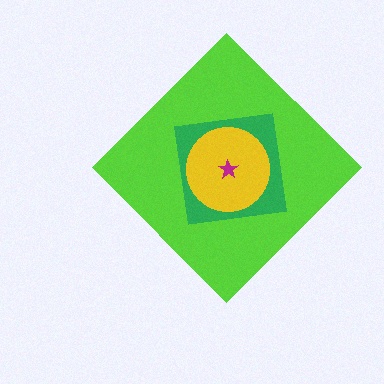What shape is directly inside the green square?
The yellow circle.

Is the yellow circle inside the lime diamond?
Yes.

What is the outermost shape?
The lime diamond.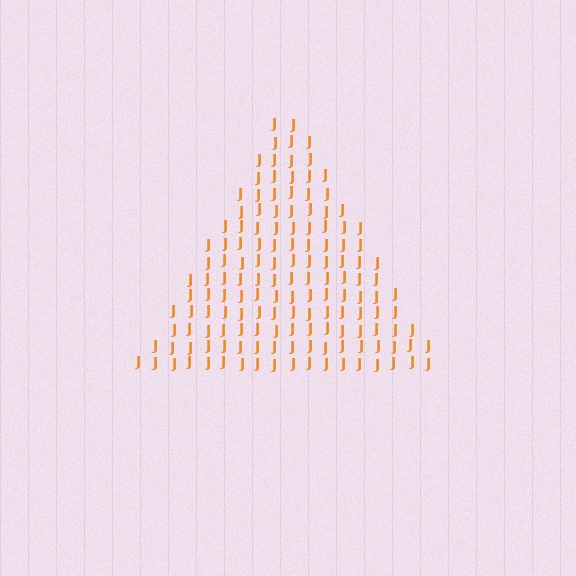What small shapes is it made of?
It is made of small letter J's.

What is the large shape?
The large shape is a triangle.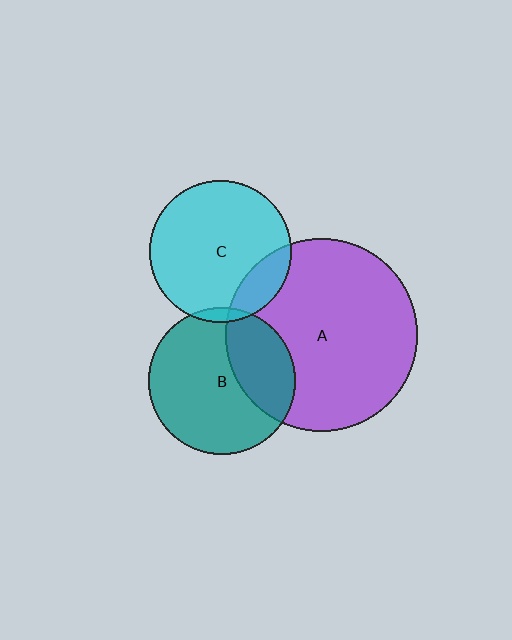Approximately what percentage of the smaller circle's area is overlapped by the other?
Approximately 15%.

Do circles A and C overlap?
Yes.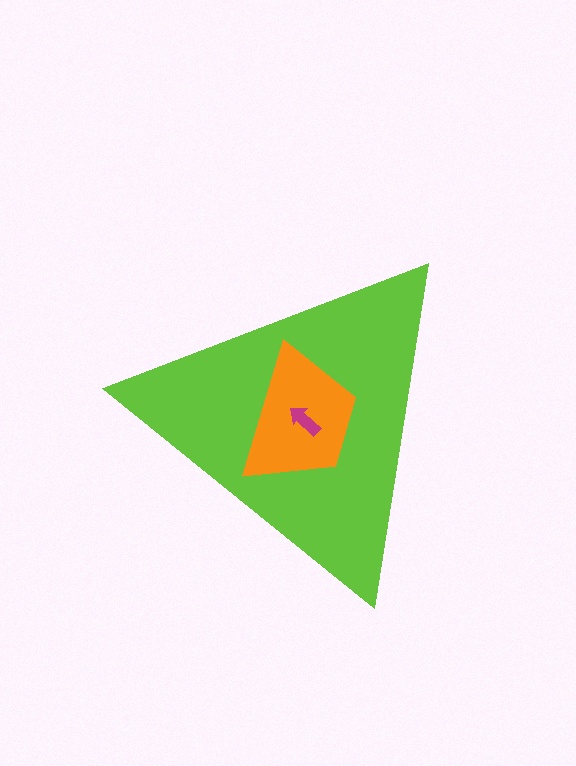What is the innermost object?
The magenta arrow.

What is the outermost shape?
The lime triangle.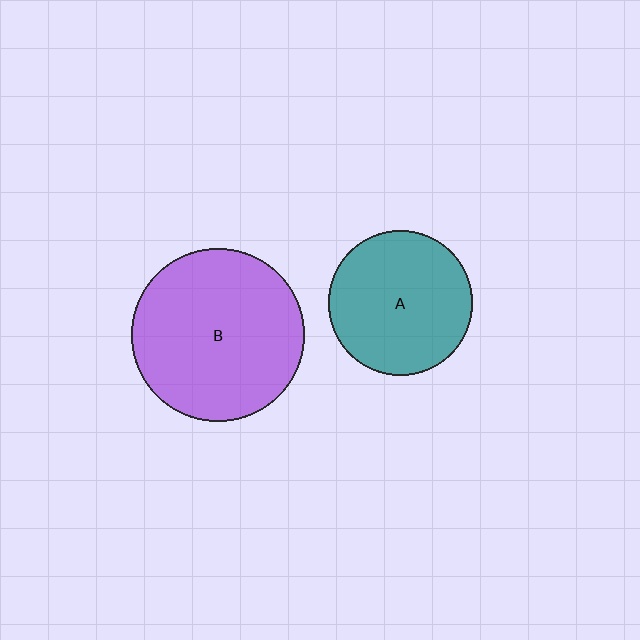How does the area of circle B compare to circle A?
Approximately 1.4 times.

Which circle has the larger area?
Circle B (purple).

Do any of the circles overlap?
No, none of the circles overlap.